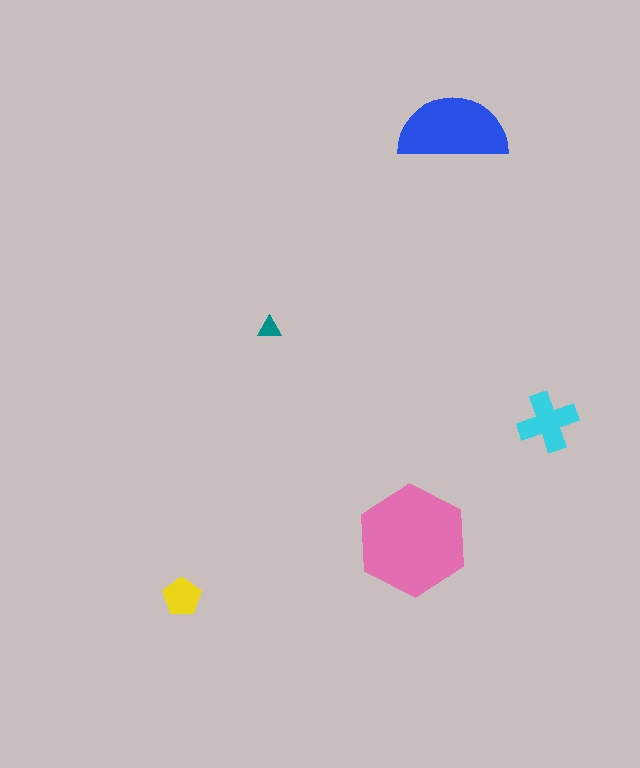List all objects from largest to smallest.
The pink hexagon, the blue semicircle, the cyan cross, the yellow pentagon, the teal triangle.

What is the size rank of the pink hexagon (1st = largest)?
1st.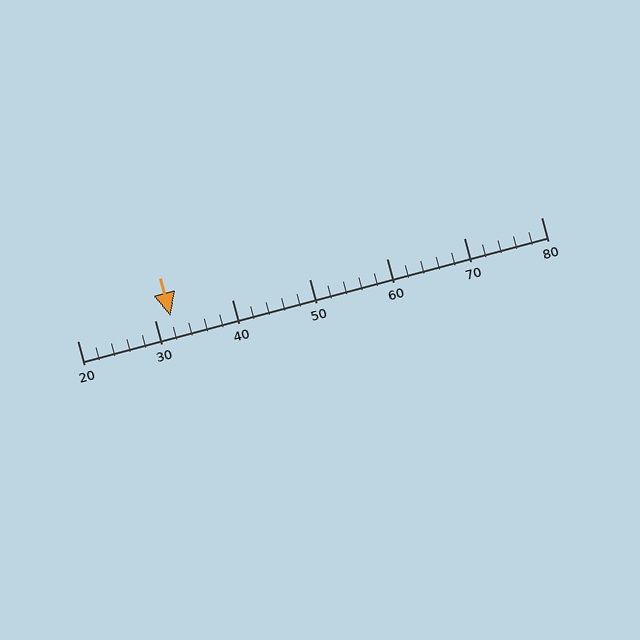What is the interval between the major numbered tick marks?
The major tick marks are spaced 10 units apart.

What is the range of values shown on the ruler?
The ruler shows values from 20 to 80.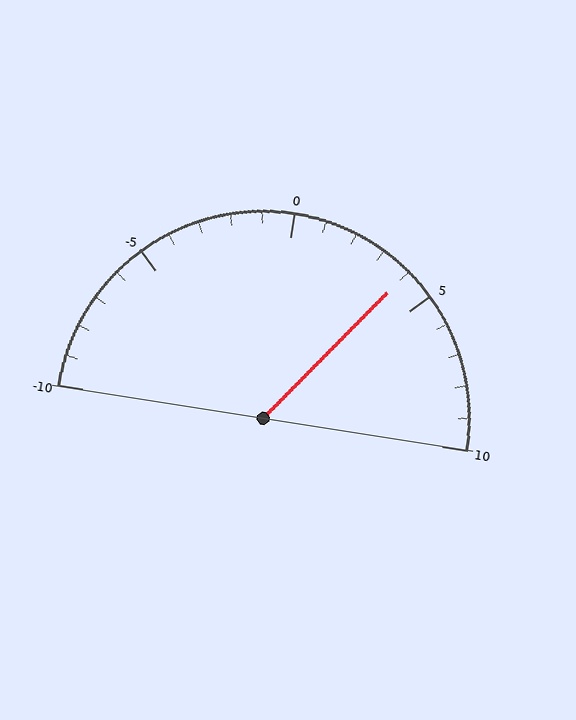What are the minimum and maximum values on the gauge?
The gauge ranges from -10 to 10.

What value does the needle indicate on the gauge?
The needle indicates approximately 4.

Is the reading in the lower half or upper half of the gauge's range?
The reading is in the upper half of the range (-10 to 10).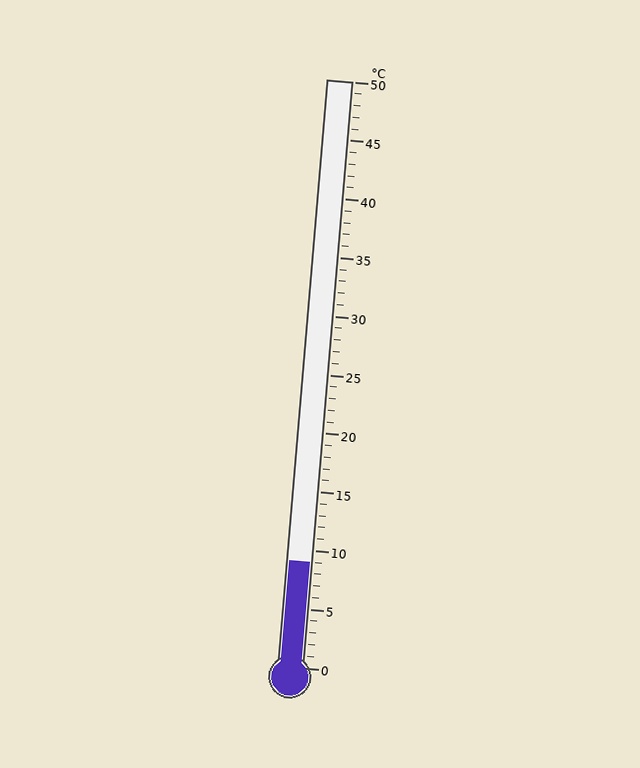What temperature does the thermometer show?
The thermometer shows approximately 9°C.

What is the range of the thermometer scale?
The thermometer scale ranges from 0°C to 50°C.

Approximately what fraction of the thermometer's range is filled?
The thermometer is filled to approximately 20% of its range.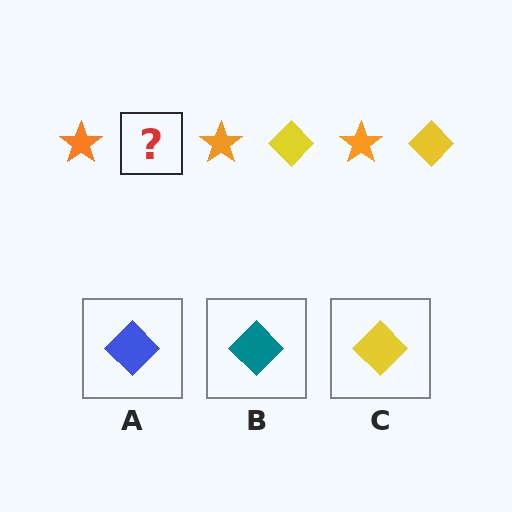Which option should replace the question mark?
Option C.